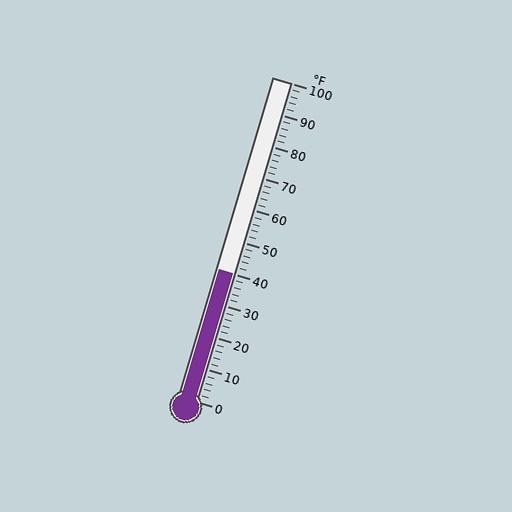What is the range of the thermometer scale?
The thermometer scale ranges from 0°F to 100°F.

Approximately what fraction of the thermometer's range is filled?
The thermometer is filled to approximately 40% of its range.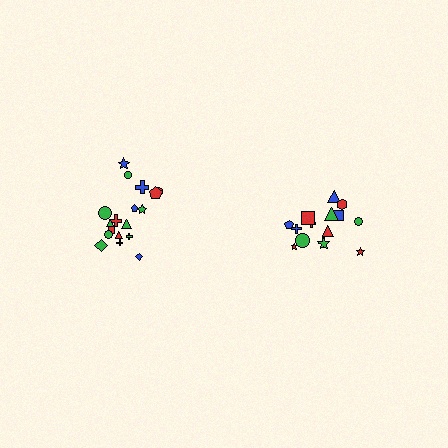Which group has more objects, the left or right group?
The left group.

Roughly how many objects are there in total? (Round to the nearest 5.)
Roughly 35 objects in total.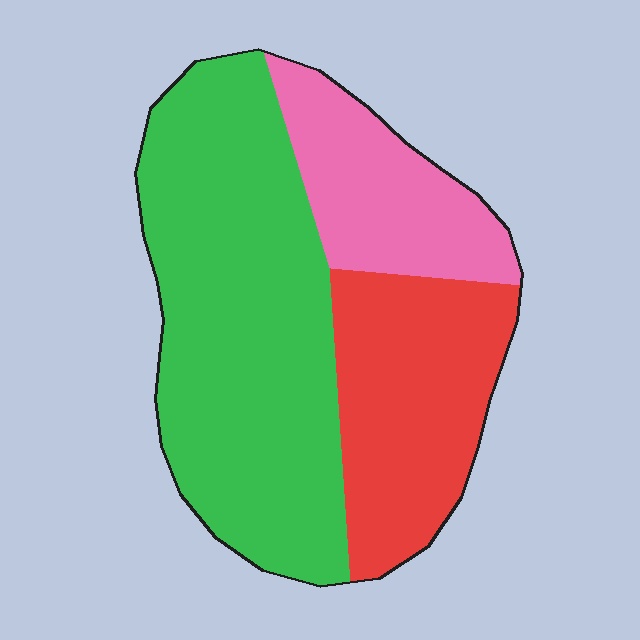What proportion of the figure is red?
Red takes up about one quarter (1/4) of the figure.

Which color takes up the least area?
Pink, at roughly 20%.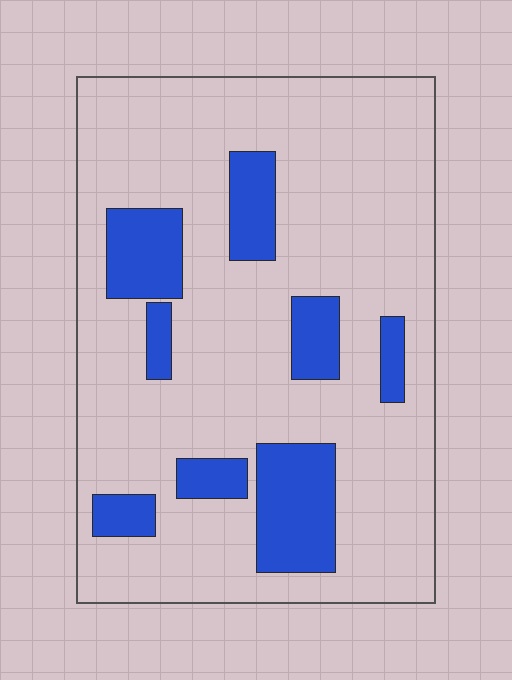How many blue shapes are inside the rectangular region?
8.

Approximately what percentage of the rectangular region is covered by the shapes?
Approximately 20%.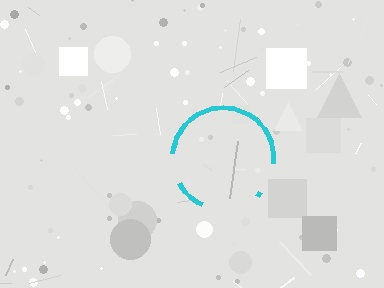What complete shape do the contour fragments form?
The contour fragments form a circle.